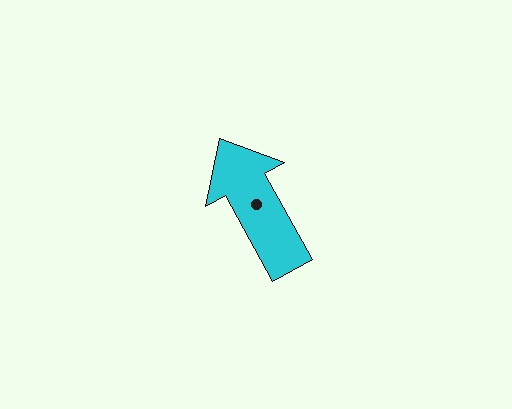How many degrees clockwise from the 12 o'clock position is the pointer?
Approximately 331 degrees.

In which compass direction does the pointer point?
Northwest.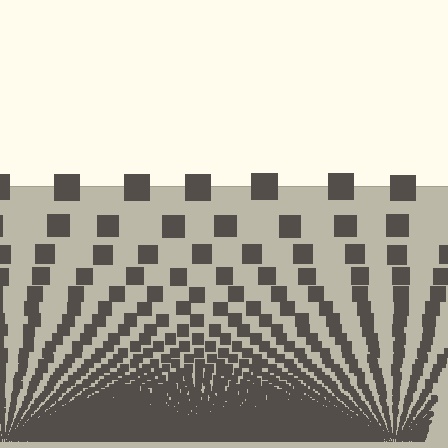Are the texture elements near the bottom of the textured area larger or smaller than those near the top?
Smaller. The gradient is inverted — elements near the bottom are smaller and denser.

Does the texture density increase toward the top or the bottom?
Density increases toward the bottom.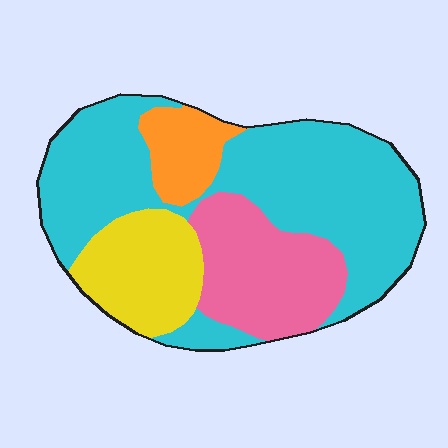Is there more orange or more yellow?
Yellow.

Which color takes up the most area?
Cyan, at roughly 55%.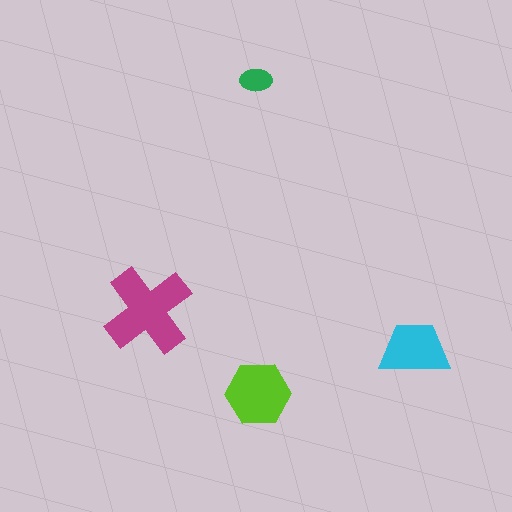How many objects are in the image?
There are 4 objects in the image.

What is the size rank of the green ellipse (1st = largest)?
4th.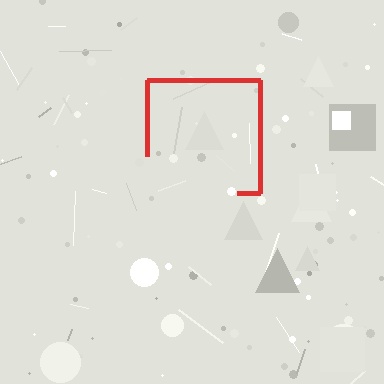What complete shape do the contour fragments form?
The contour fragments form a square.